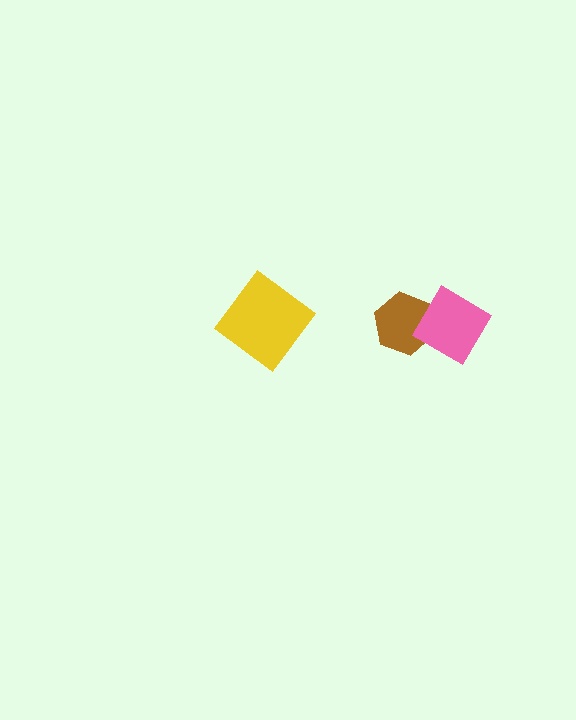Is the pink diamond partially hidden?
No, no other shape covers it.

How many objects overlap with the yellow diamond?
0 objects overlap with the yellow diamond.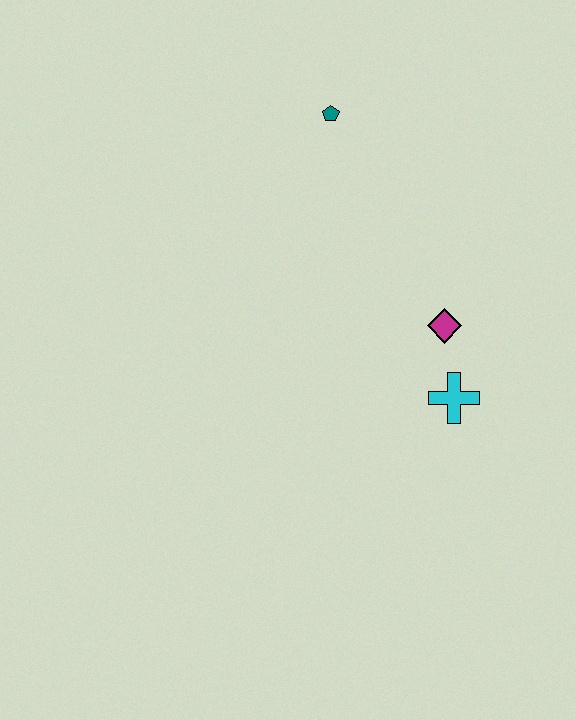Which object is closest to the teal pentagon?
The magenta diamond is closest to the teal pentagon.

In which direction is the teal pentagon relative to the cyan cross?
The teal pentagon is above the cyan cross.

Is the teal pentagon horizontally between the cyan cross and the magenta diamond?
No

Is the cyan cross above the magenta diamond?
No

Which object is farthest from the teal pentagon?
The cyan cross is farthest from the teal pentagon.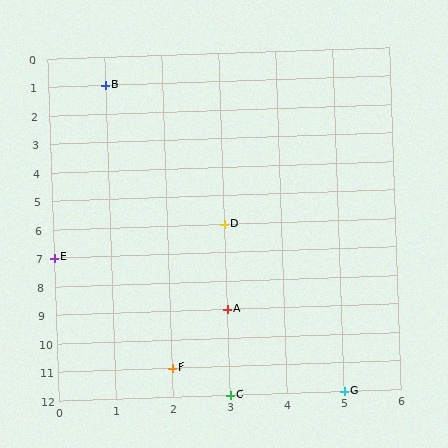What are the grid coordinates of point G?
Point G is at grid coordinates (5, 12).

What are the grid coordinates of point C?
Point C is at grid coordinates (3, 12).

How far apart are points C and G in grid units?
Points C and G are 2 columns apart.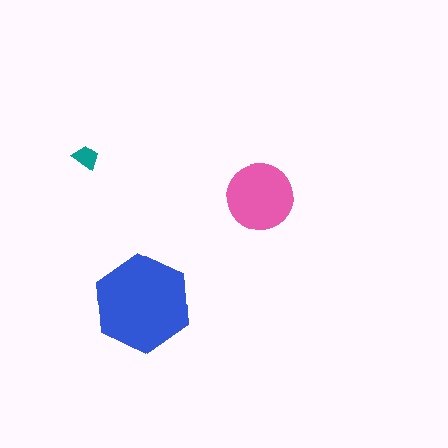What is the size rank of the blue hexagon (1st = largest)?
1st.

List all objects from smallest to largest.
The teal trapezoid, the pink circle, the blue hexagon.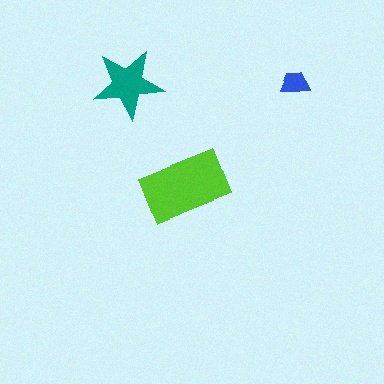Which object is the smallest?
The blue trapezoid.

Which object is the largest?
The lime rectangle.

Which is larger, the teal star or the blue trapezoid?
The teal star.